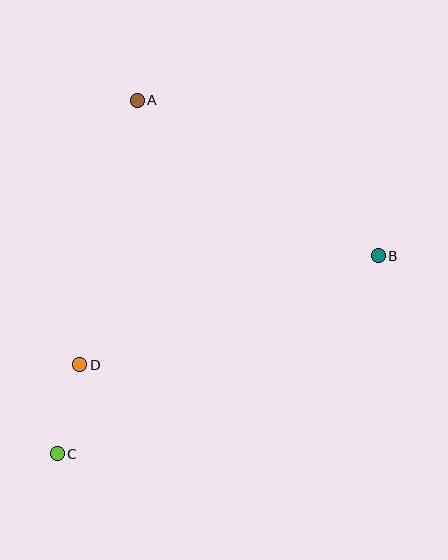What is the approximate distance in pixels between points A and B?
The distance between A and B is approximately 287 pixels.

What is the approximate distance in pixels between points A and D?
The distance between A and D is approximately 271 pixels.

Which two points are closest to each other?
Points C and D are closest to each other.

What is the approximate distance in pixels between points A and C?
The distance between A and C is approximately 362 pixels.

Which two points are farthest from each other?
Points B and C are farthest from each other.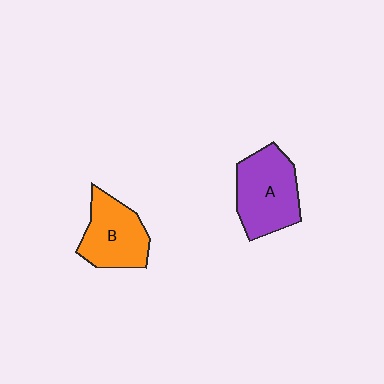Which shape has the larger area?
Shape A (purple).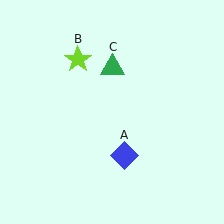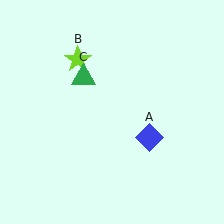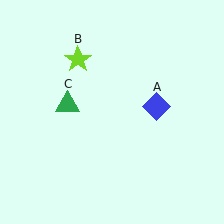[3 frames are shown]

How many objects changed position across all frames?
2 objects changed position: blue diamond (object A), green triangle (object C).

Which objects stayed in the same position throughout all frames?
Lime star (object B) remained stationary.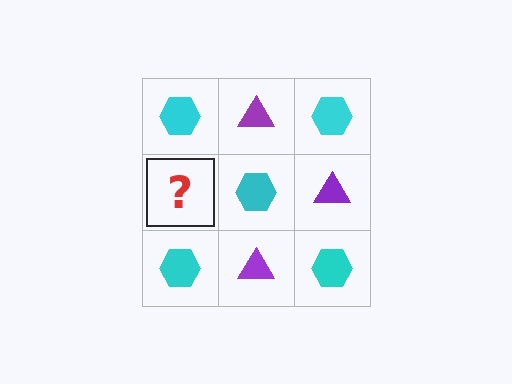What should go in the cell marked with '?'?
The missing cell should contain a purple triangle.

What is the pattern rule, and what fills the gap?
The rule is that it alternates cyan hexagon and purple triangle in a checkerboard pattern. The gap should be filled with a purple triangle.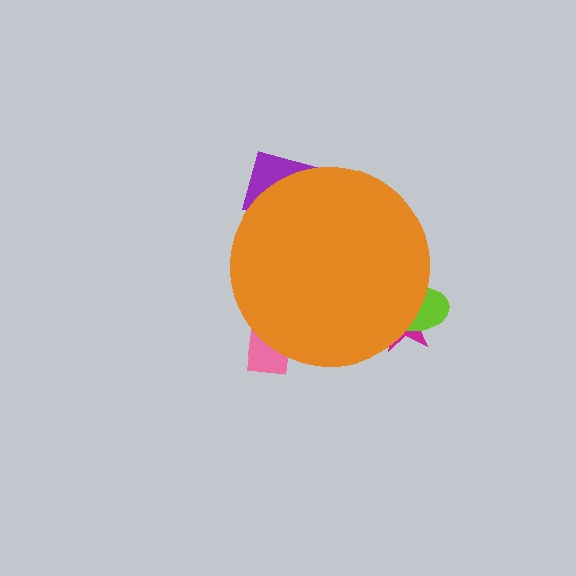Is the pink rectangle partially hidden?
Yes, the pink rectangle is partially hidden behind the orange circle.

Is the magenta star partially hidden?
Yes, the magenta star is partially hidden behind the orange circle.